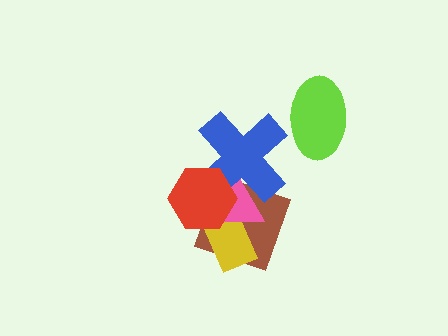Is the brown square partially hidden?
Yes, it is partially covered by another shape.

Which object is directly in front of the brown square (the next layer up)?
The yellow rectangle is directly in front of the brown square.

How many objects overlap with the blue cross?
3 objects overlap with the blue cross.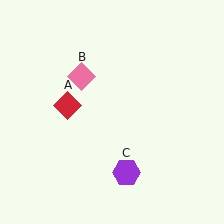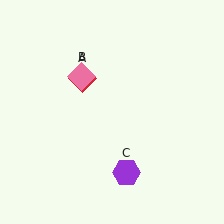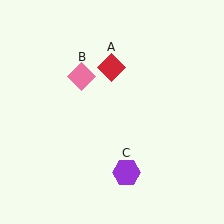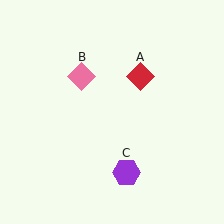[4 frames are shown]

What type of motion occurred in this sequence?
The red diamond (object A) rotated clockwise around the center of the scene.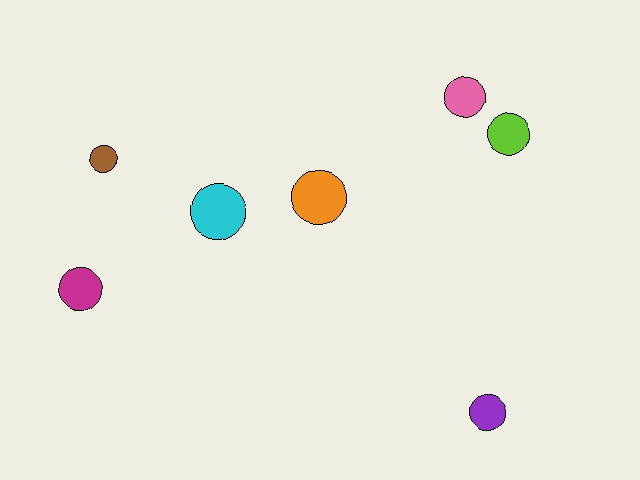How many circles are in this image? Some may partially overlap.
There are 7 circles.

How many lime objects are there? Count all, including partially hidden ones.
There is 1 lime object.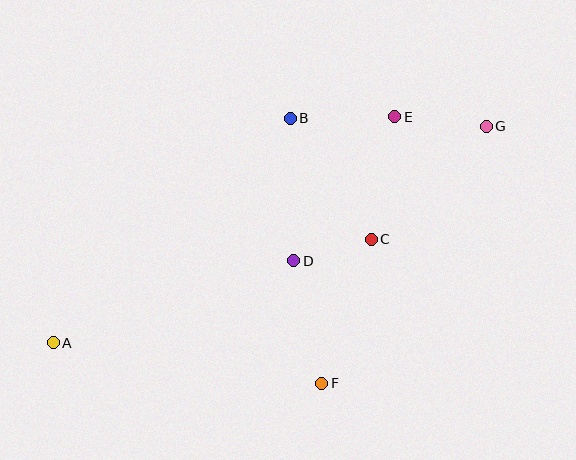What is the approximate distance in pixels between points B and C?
The distance between B and C is approximately 146 pixels.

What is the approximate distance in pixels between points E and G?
The distance between E and G is approximately 92 pixels.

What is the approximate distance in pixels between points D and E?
The distance between D and E is approximately 176 pixels.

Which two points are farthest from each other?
Points A and G are farthest from each other.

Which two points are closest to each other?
Points C and D are closest to each other.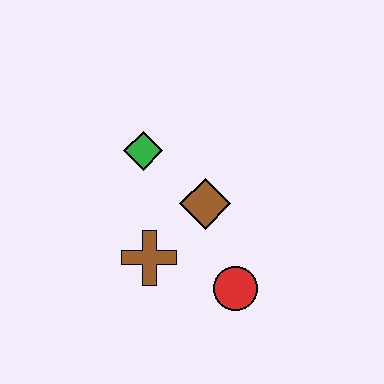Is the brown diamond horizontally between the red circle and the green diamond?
Yes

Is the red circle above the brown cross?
No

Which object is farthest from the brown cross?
The green diamond is farthest from the brown cross.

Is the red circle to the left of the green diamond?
No